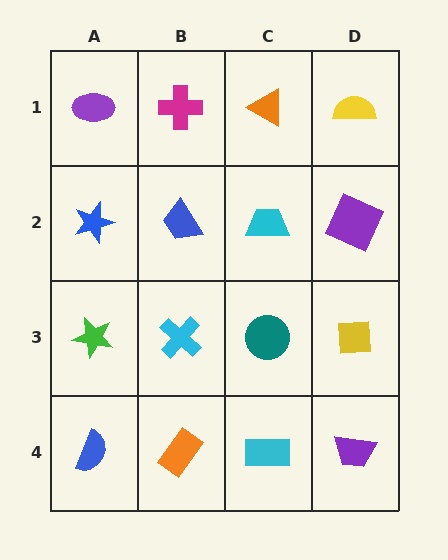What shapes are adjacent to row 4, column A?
A green star (row 3, column A), an orange rectangle (row 4, column B).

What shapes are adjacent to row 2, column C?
An orange triangle (row 1, column C), a teal circle (row 3, column C), a blue trapezoid (row 2, column B), a purple square (row 2, column D).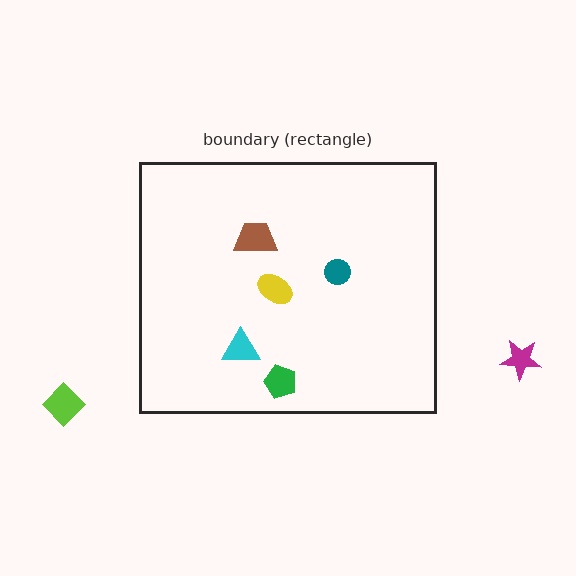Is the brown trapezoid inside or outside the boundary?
Inside.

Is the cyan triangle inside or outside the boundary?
Inside.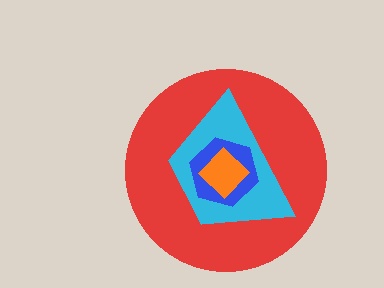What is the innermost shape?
The orange diamond.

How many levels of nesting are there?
4.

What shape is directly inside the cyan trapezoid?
The blue hexagon.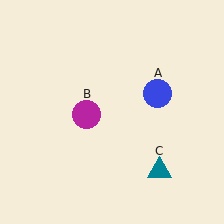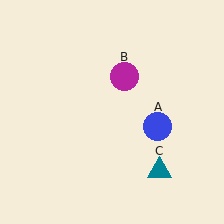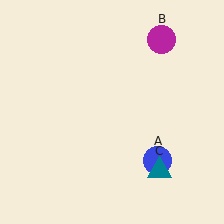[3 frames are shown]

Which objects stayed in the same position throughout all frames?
Teal triangle (object C) remained stationary.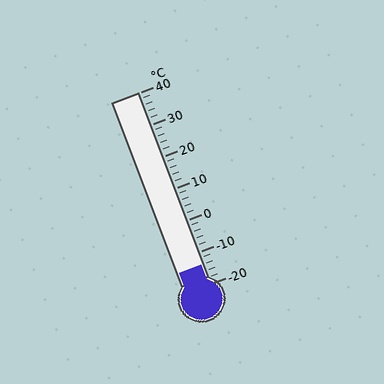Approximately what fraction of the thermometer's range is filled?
The thermometer is filled to approximately 10% of its range.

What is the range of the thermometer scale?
The thermometer scale ranges from -20°C to 40°C.